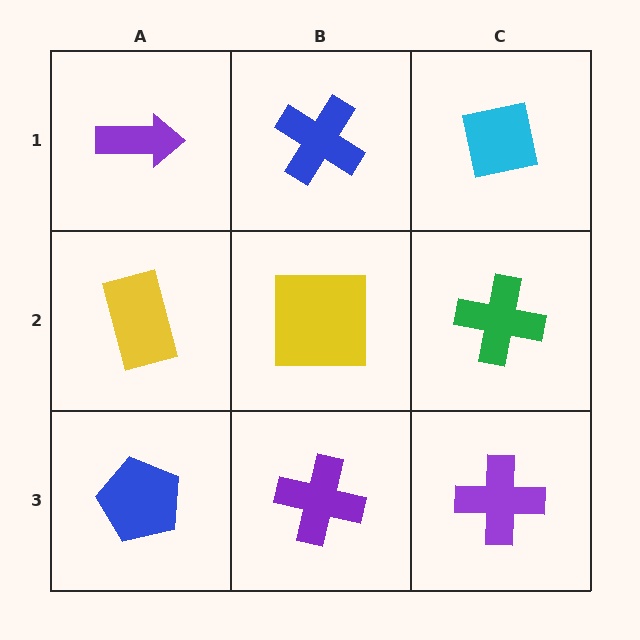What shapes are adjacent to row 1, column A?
A yellow rectangle (row 2, column A), a blue cross (row 1, column B).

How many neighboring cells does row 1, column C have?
2.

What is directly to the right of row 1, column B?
A cyan square.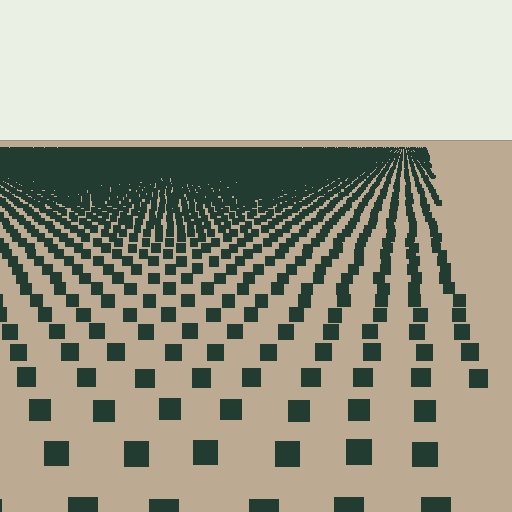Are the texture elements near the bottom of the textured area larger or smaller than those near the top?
Larger. Near the bottom, elements are closer to the viewer and appear at a bigger on-screen size.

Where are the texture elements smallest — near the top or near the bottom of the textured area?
Near the top.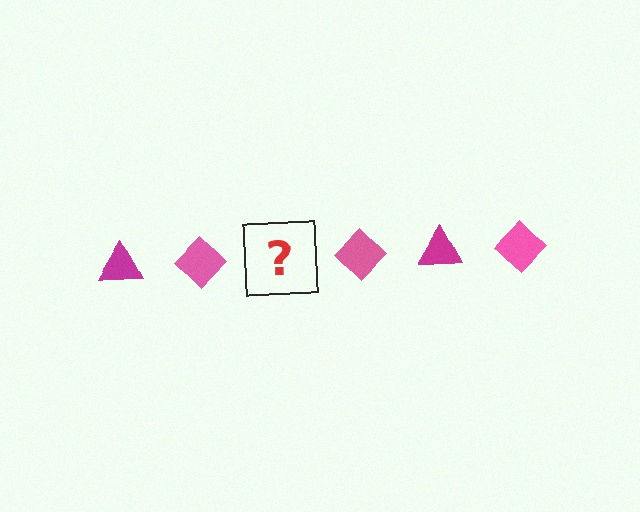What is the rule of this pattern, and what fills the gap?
The rule is that the pattern alternates between magenta triangle and pink diamond. The gap should be filled with a magenta triangle.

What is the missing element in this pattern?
The missing element is a magenta triangle.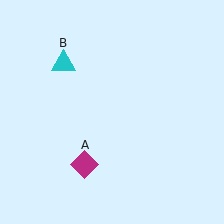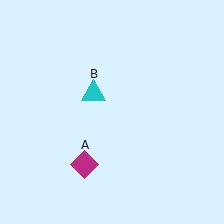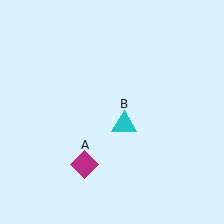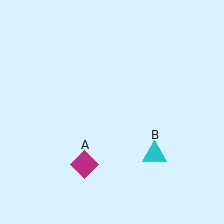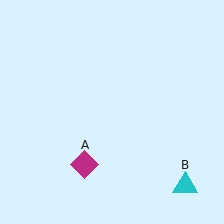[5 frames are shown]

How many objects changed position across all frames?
1 object changed position: cyan triangle (object B).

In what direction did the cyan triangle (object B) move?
The cyan triangle (object B) moved down and to the right.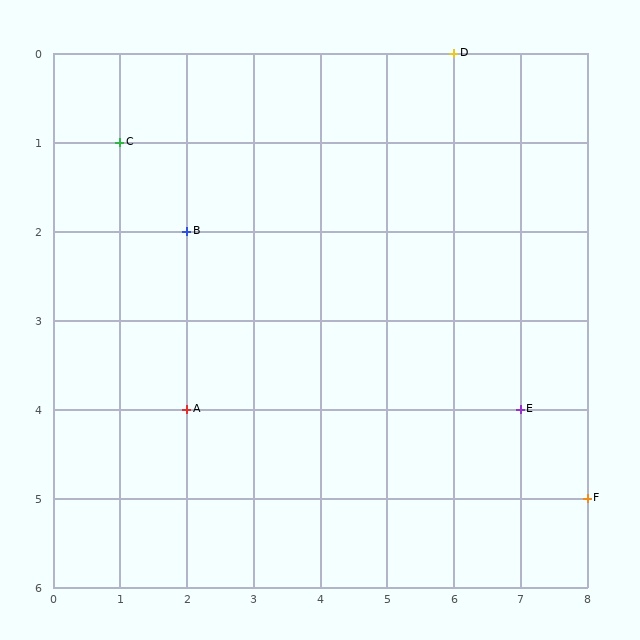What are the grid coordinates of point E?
Point E is at grid coordinates (7, 4).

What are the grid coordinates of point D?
Point D is at grid coordinates (6, 0).